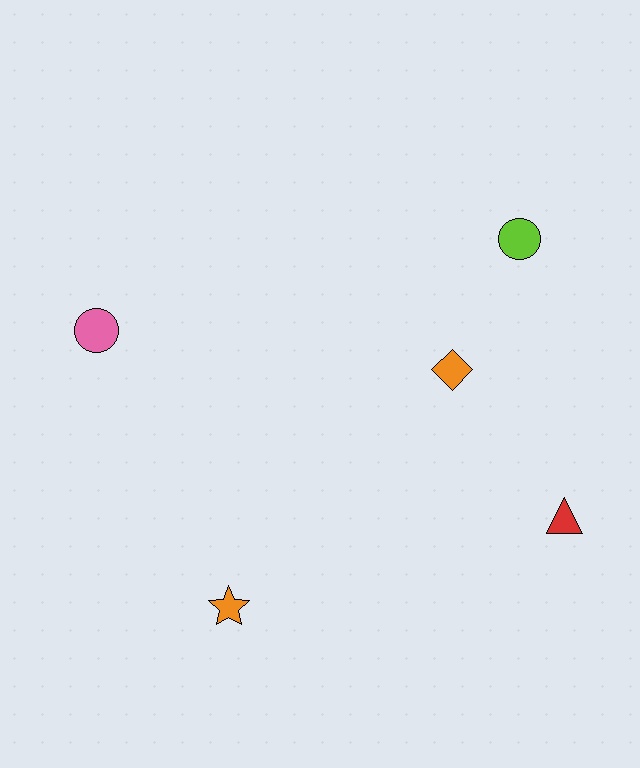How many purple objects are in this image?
There are no purple objects.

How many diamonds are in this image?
There is 1 diamond.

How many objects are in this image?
There are 5 objects.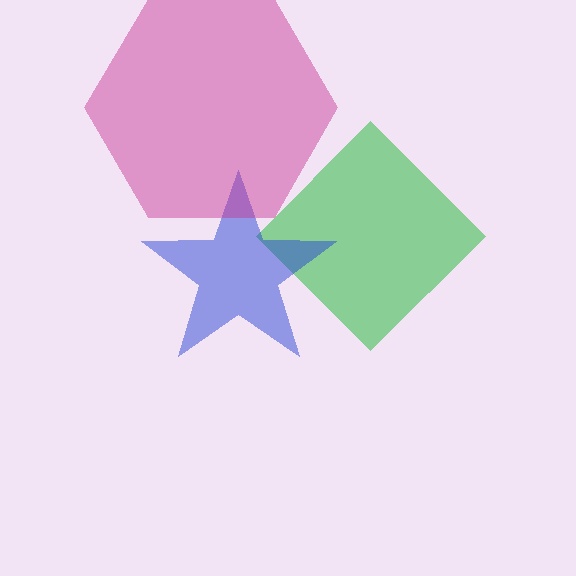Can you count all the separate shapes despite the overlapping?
Yes, there are 3 separate shapes.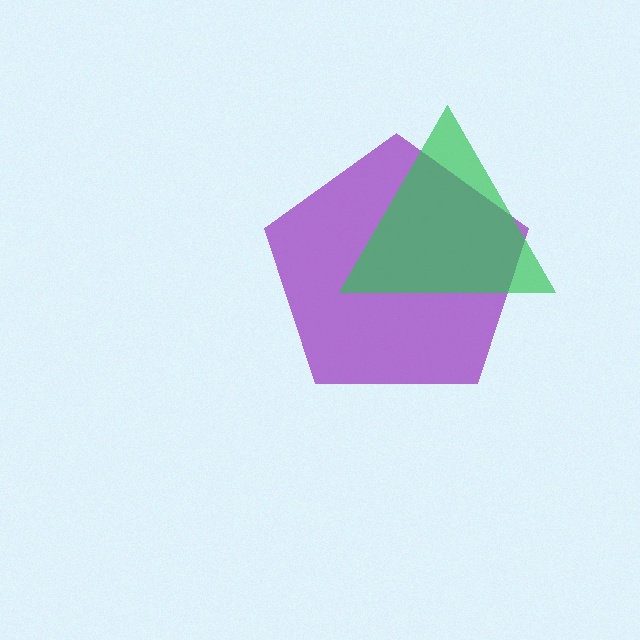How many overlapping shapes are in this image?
There are 2 overlapping shapes in the image.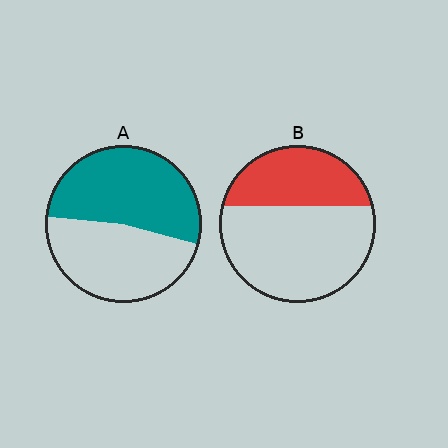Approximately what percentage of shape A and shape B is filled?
A is approximately 55% and B is approximately 35%.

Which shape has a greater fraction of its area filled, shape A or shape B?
Shape A.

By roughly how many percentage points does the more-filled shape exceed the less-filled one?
By roughly 15 percentage points (A over B).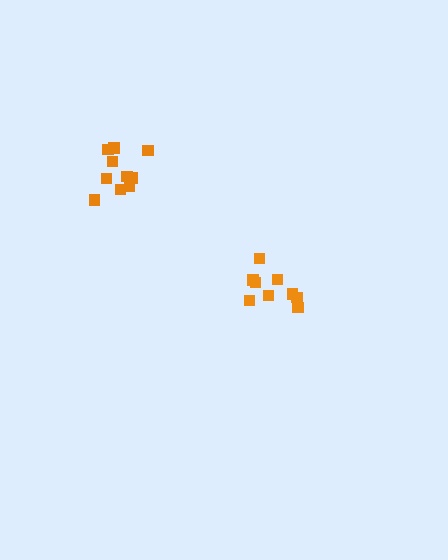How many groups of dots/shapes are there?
There are 2 groups.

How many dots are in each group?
Group 1: 9 dots, Group 2: 10 dots (19 total).